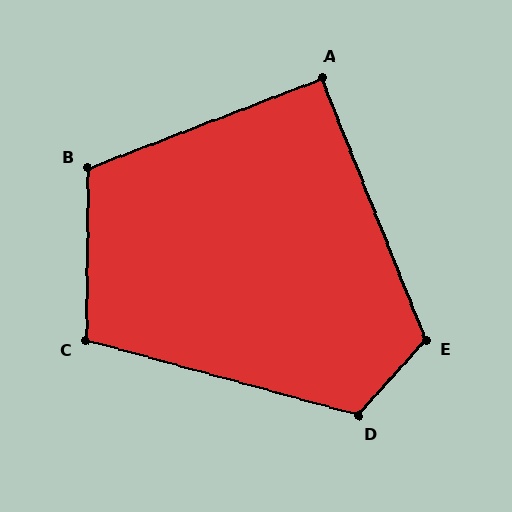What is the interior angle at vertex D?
Approximately 116 degrees (obtuse).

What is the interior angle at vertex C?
Approximately 105 degrees (obtuse).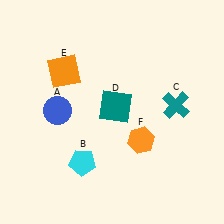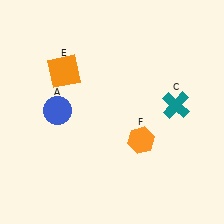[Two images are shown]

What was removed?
The cyan pentagon (B), the teal square (D) were removed in Image 2.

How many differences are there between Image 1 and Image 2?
There are 2 differences between the two images.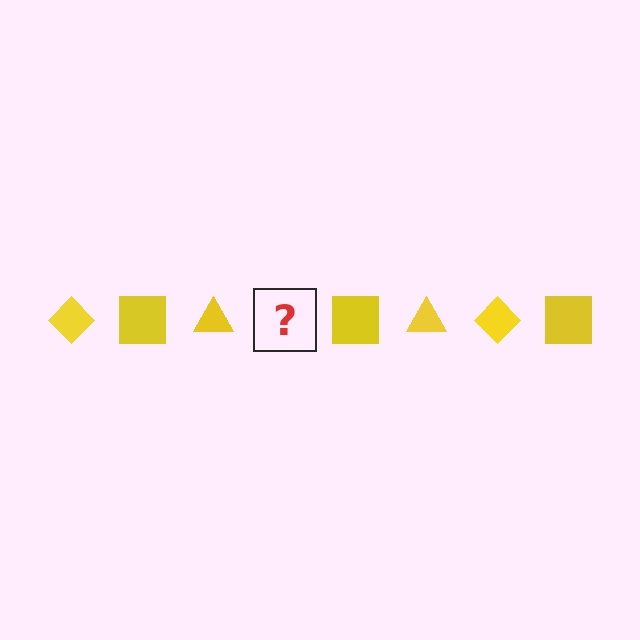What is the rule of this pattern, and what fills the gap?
The rule is that the pattern cycles through diamond, square, triangle shapes in yellow. The gap should be filled with a yellow diamond.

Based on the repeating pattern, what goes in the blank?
The blank should be a yellow diamond.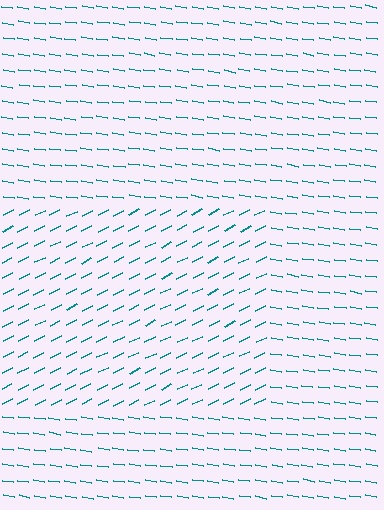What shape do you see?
I see a rectangle.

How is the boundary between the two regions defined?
The boundary is defined purely by a change in line orientation (approximately 35 degrees difference). All lines are the same color and thickness.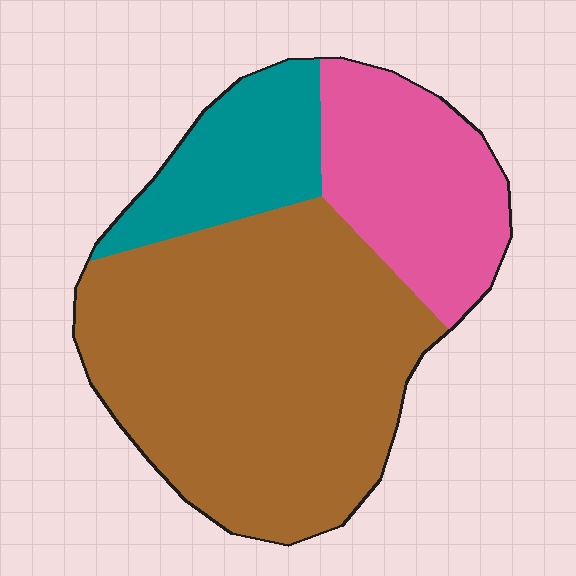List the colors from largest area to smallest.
From largest to smallest: brown, pink, teal.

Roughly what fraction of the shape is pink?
Pink takes up between a sixth and a third of the shape.